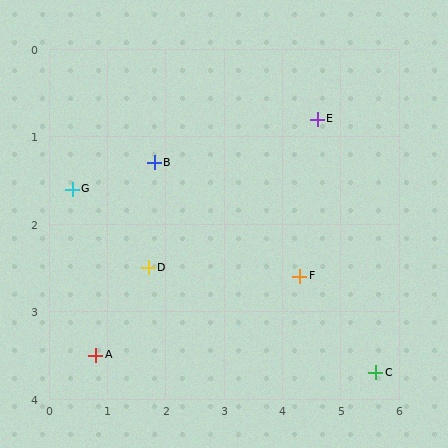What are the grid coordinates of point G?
Point G is at approximately (0.4, 1.6).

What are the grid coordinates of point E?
Point E is at approximately (4.6, 0.8).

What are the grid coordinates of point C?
Point C is at approximately (5.6, 3.7).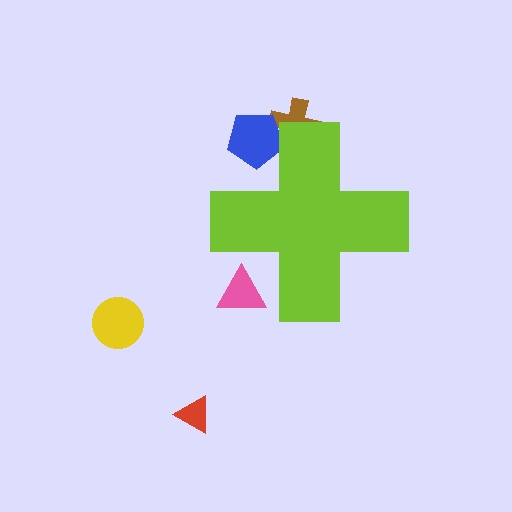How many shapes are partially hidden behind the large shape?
3 shapes are partially hidden.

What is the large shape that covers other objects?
A lime cross.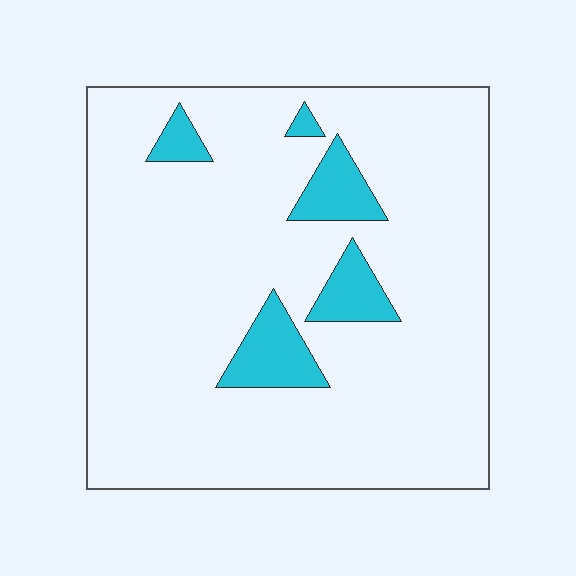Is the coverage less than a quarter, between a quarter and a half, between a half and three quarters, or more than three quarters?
Less than a quarter.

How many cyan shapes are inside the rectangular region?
5.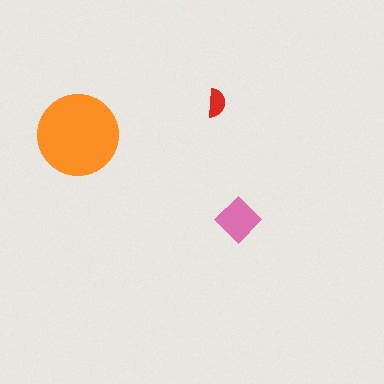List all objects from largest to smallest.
The orange circle, the pink diamond, the red semicircle.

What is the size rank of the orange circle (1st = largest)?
1st.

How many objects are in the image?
There are 3 objects in the image.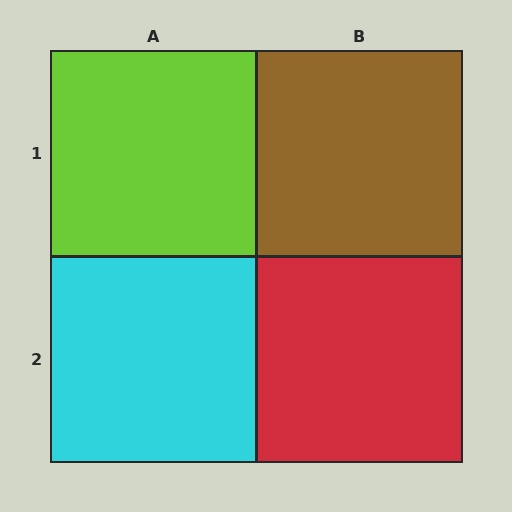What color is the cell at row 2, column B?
Red.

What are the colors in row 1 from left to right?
Lime, brown.